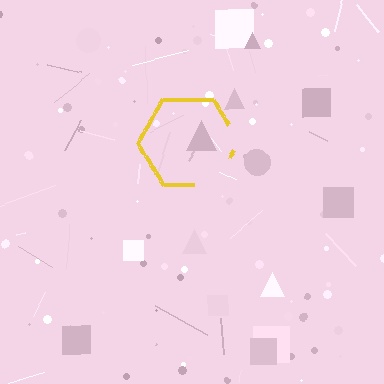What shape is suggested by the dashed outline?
The dashed outline suggests a hexagon.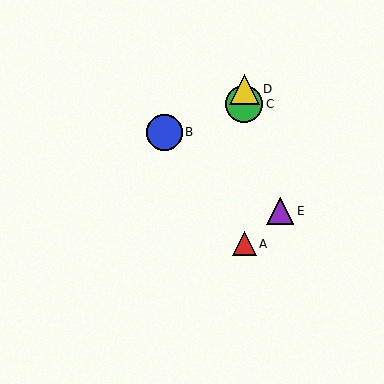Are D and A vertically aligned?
Yes, both are at x≈244.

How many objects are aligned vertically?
3 objects (A, C, D) are aligned vertically.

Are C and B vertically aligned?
No, C is at x≈244 and B is at x≈164.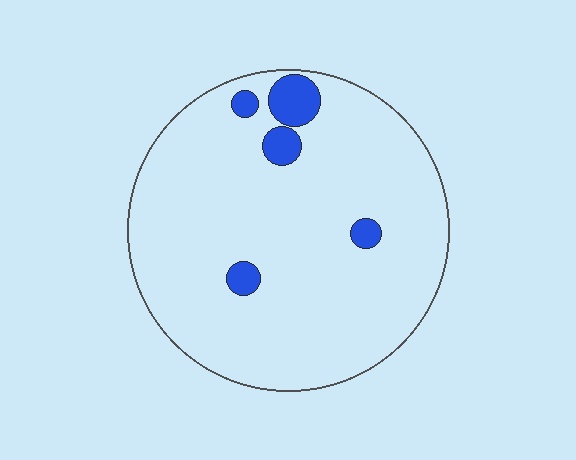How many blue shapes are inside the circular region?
5.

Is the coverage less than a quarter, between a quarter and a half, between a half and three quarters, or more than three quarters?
Less than a quarter.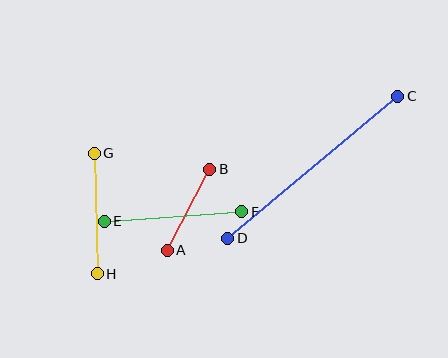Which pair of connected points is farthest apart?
Points C and D are farthest apart.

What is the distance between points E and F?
The distance is approximately 137 pixels.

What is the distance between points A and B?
The distance is approximately 91 pixels.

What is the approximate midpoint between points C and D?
The midpoint is at approximately (313, 167) pixels.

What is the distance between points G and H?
The distance is approximately 120 pixels.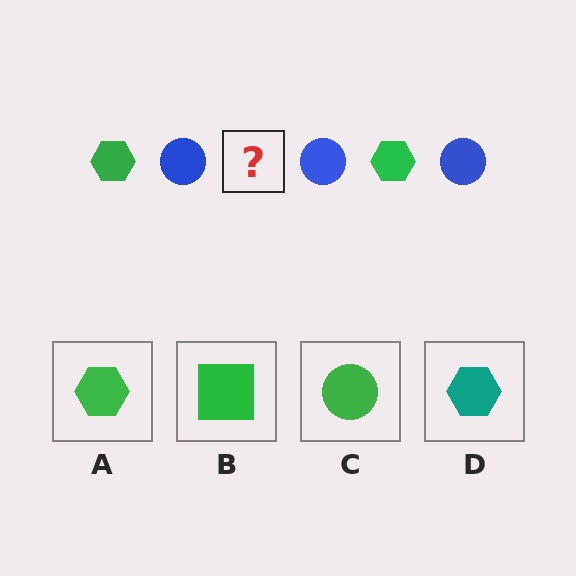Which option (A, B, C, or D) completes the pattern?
A.